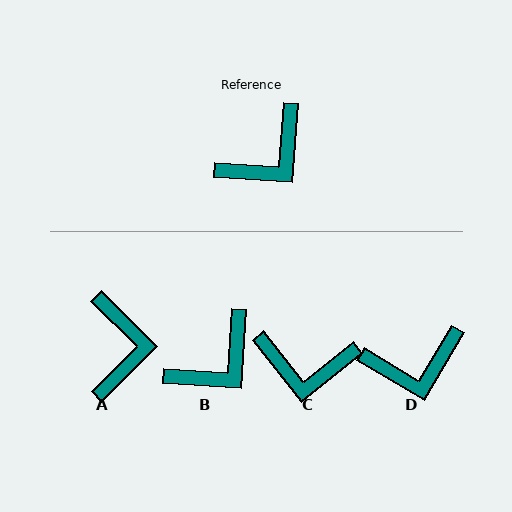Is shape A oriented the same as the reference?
No, it is off by about 49 degrees.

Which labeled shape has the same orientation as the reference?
B.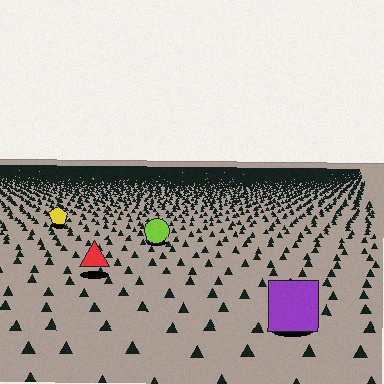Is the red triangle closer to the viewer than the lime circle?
Yes. The red triangle is closer — you can tell from the texture gradient: the ground texture is coarser near it.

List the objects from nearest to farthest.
From nearest to farthest: the purple square, the red triangle, the lime circle, the yellow pentagon.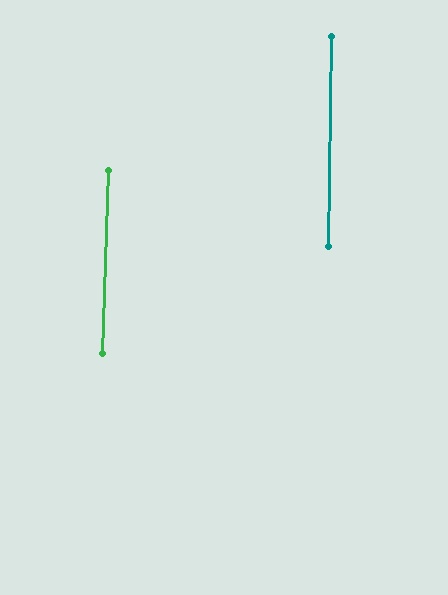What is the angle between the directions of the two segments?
Approximately 1 degree.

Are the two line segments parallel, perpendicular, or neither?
Parallel — their directions differ by only 1.2°.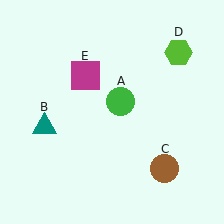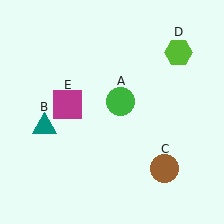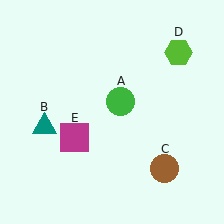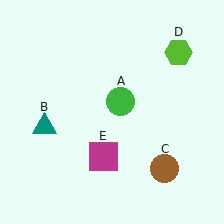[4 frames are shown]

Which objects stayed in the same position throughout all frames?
Green circle (object A) and teal triangle (object B) and brown circle (object C) and lime hexagon (object D) remained stationary.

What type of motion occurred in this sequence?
The magenta square (object E) rotated counterclockwise around the center of the scene.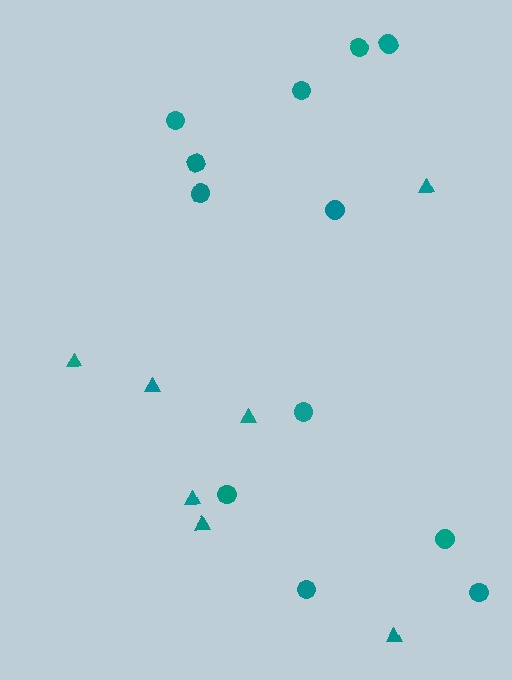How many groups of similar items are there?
There are 2 groups: one group of circles (12) and one group of triangles (7).